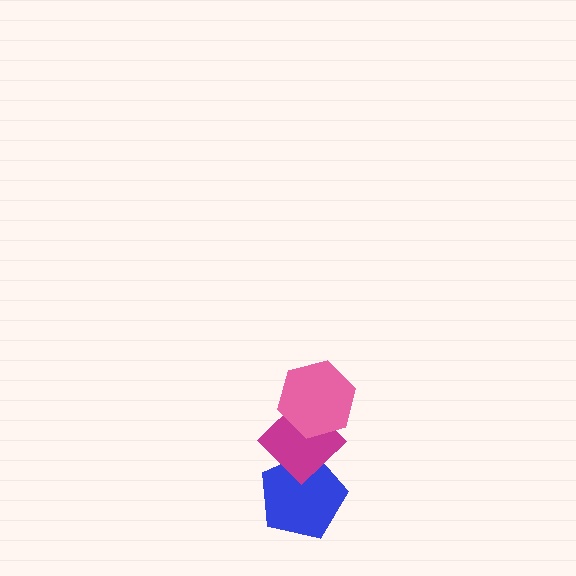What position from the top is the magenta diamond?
The magenta diamond is 2nd from the top.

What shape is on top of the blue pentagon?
The magenta diamond is on top of the blue pentagon.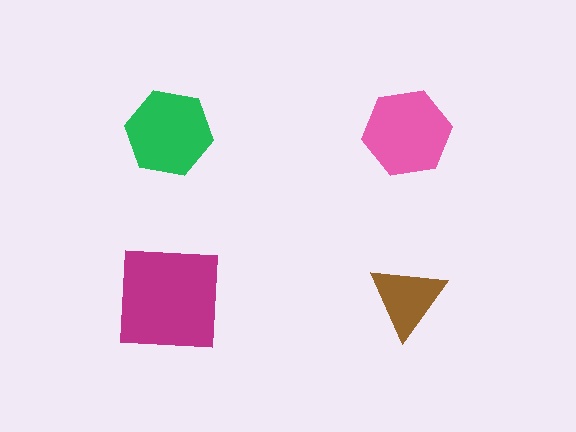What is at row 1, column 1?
A green hexagon.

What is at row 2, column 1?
A magenta square.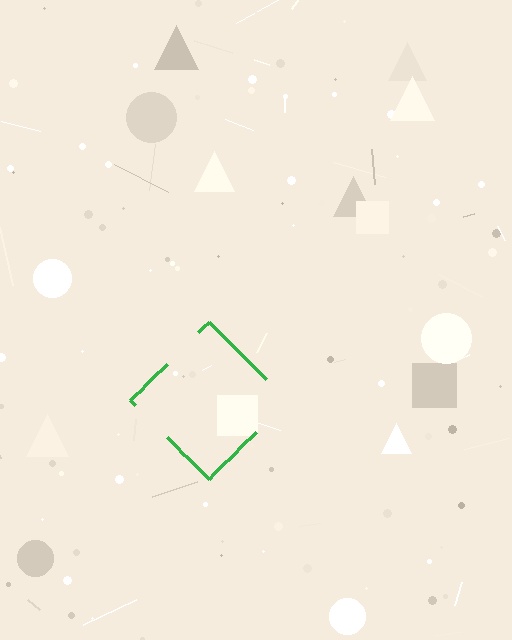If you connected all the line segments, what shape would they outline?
They would outline a diamond.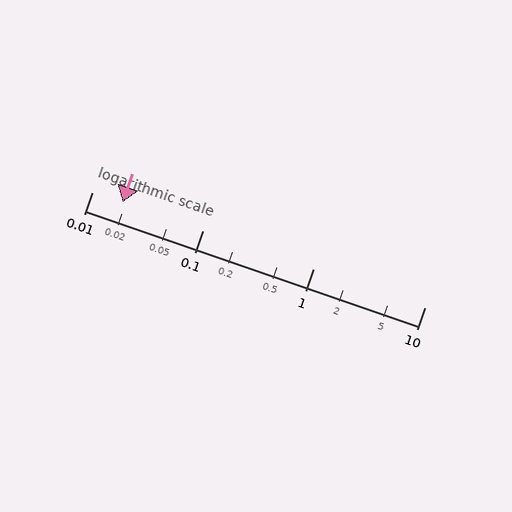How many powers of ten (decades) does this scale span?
The scale spans 3 decades, from 0.01 to 10.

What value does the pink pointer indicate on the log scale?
The pointer indicates approximately 0.019.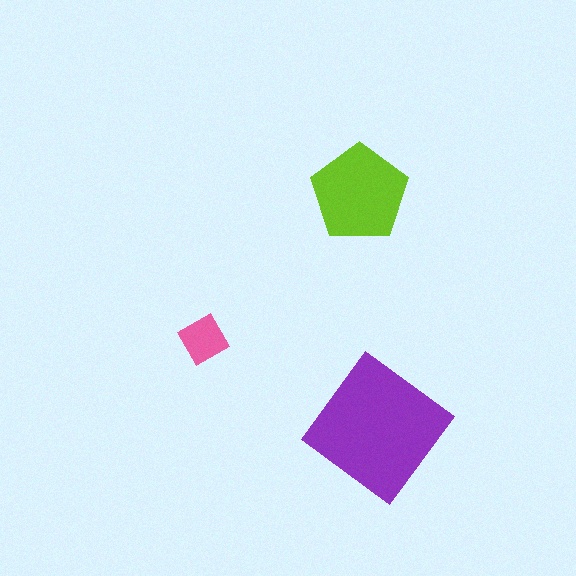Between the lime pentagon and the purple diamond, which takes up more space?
The purple diamond.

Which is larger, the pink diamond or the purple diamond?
The purple diamond.